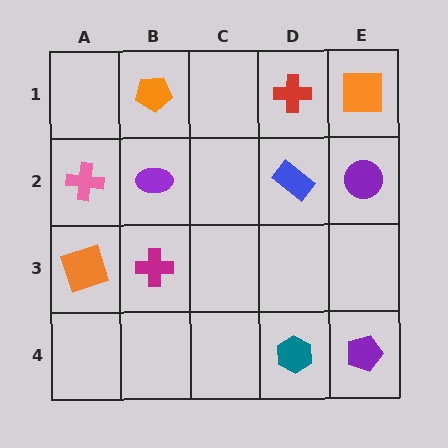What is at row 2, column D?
A blue rectangle.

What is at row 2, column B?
A purple ellipse.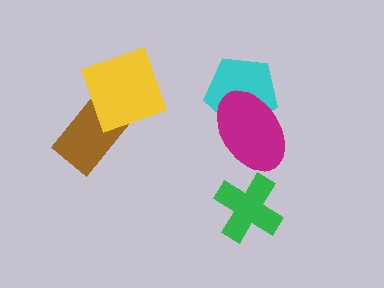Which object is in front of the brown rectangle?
The yellow diamond is in front of the brown rectangle.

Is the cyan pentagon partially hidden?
Yes, it is partially covered by another shape.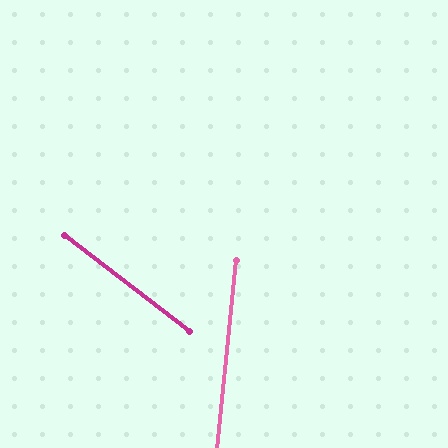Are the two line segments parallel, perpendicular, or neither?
Neither parallel nor perpendicular — they differ by about 58°.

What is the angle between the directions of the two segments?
Approximately 58 degrees.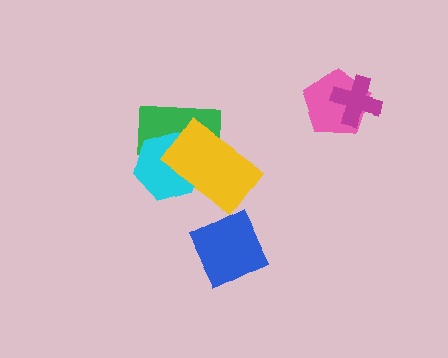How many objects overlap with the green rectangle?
2 objects overlap with the green rectangle.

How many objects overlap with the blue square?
0 objects overlap with the blue square.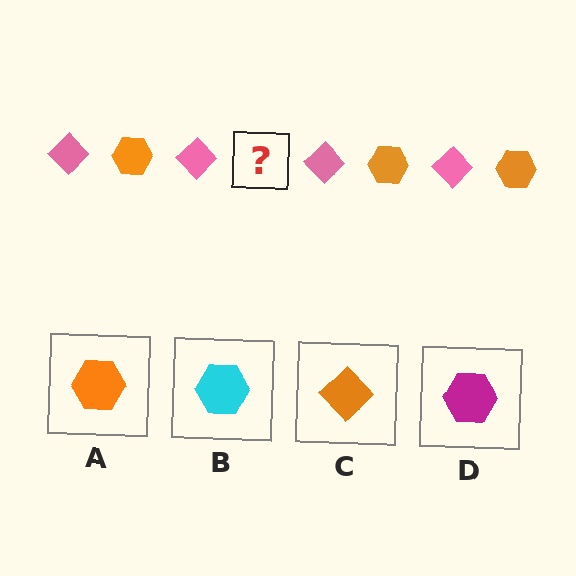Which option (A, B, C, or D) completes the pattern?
A.